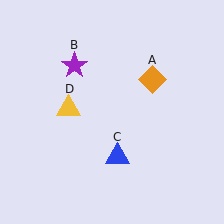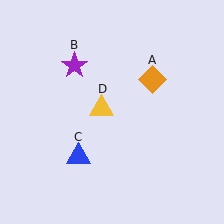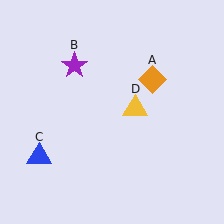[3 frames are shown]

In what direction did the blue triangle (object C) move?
The blue triangle (object C) moved left.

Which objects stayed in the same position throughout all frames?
Orange diamond (object A) and purple star (object B) remained stationary.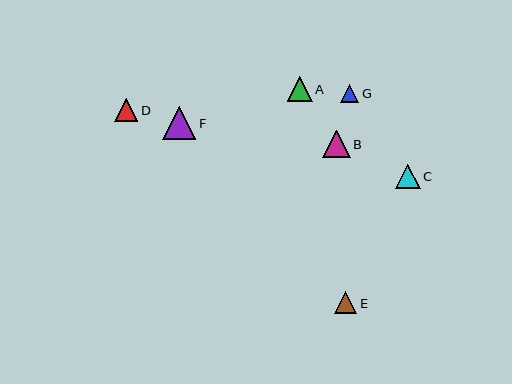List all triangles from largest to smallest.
From largest to smallest: F, B, C, A, D, E, G.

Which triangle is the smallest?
Triangle G is the smallest with a size of approximately 18 pixels.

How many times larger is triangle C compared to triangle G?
Triangle C is approximately 1.4 times the size of triangle G.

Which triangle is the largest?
Triangle F is the largest with a size of approximately 33 pixels.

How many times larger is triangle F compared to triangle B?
Triangle F is approximately 1.2 times the size of triangle B.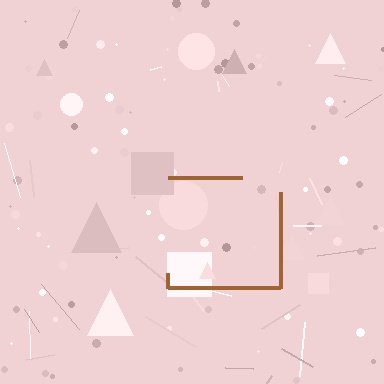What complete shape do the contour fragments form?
The contour fragments form a square.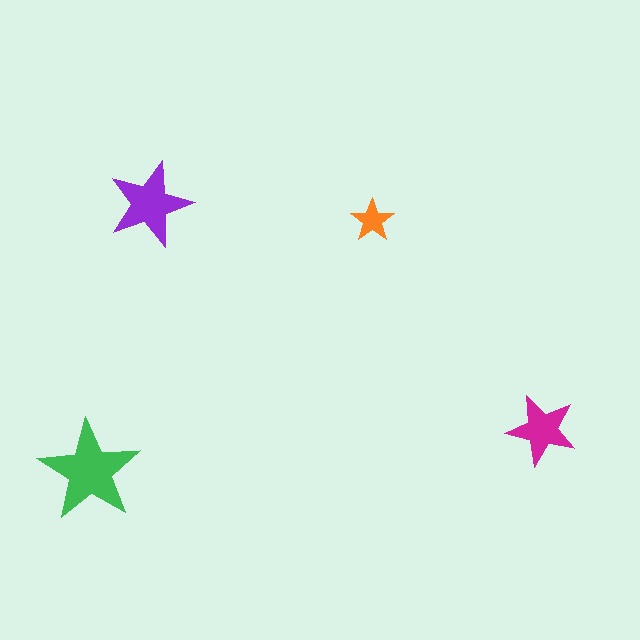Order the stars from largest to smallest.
the green one, the purple one, the magenta one, the orange one.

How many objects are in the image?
There are 4 objects in the image.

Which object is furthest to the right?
The magenta star is rightmost.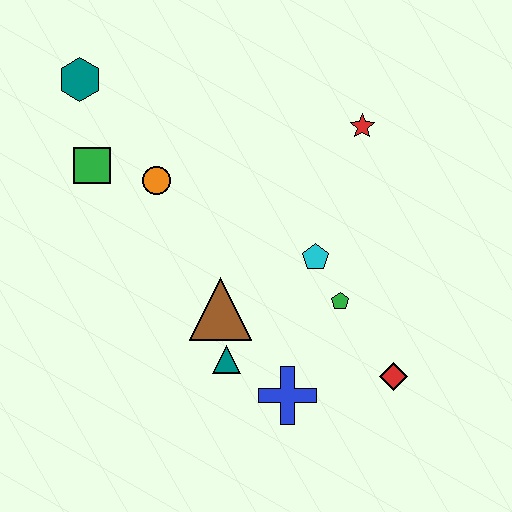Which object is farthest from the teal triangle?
The teal hexagon is farthest from the teal triangle.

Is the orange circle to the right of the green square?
Yes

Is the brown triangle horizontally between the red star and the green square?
Yes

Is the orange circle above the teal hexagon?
No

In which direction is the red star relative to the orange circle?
The red star is to the right of the orange circle.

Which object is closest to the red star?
The cyan pentagon is closest to the red star.